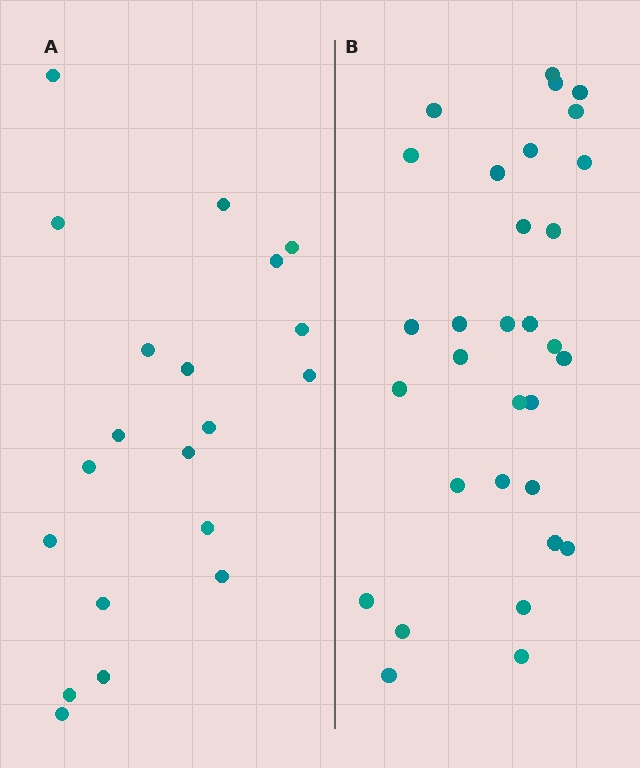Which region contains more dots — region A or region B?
Region B (the right region) has more dots.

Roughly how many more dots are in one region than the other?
Region B has roughly 12 or so more dots than region A.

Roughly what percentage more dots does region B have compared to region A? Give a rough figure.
About 55% more.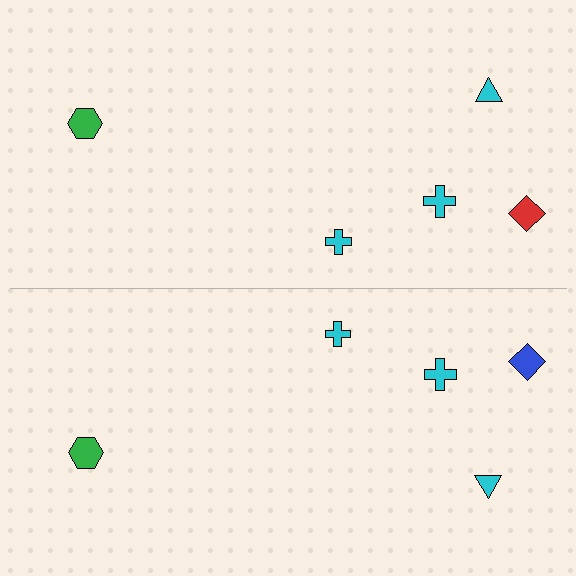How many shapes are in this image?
There are 10 shapes in this image.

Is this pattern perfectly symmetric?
No, the pattern is not perfectly symmetric. The blue diamond on the bottom side breaks the symmetry — its mirror counterpart is red.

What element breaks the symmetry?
The blue diamond on the bottom side breaks the symmetry — its mirror counterpart is red.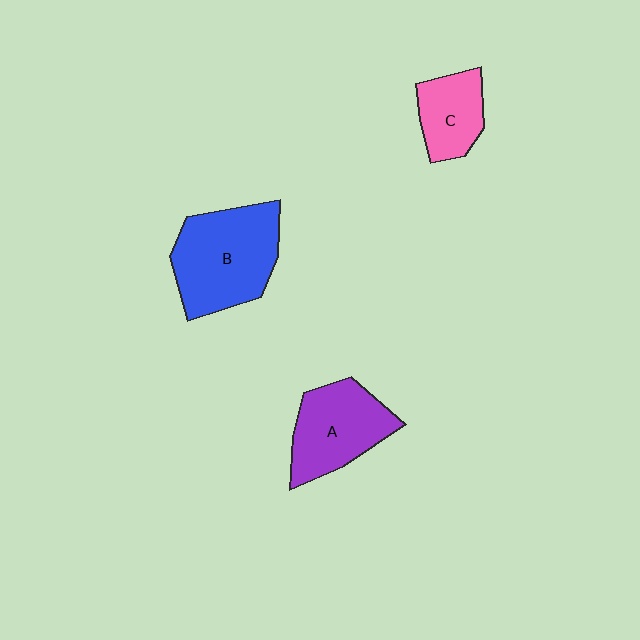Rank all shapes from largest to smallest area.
From largest to smallest: B (blue), A (purple), C (pink).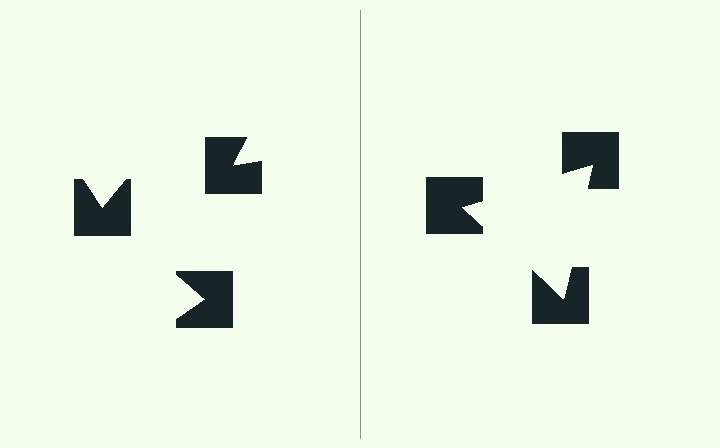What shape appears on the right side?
An illusory triangle.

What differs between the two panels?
The notched squares are positioned identically on both sides; only the wedge orientations differ. On the right they align to a triangle; on the left they are misaligned.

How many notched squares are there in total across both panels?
6 — 3 on each side.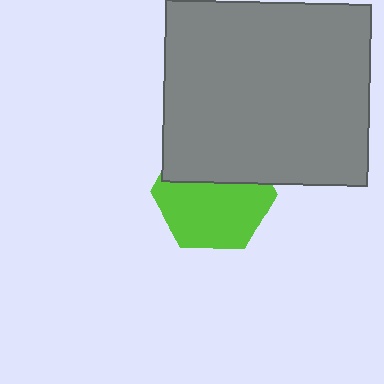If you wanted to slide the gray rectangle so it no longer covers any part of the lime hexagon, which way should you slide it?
Slide it up — that is the most direct way to separate the two shapes.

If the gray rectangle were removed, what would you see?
You would see the complete lime hexagon.